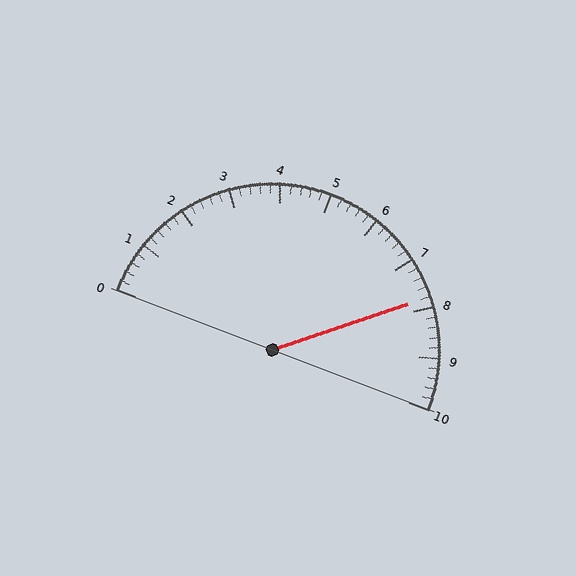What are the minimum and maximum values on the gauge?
The gauge ranges from 0 to 10.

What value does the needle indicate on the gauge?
The needle indicates approximately 7.8.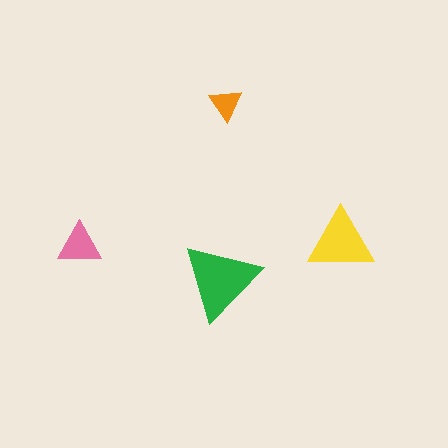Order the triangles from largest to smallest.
the green one, the yellow one, the pink one, the orange one.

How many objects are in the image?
There are 4 objects in the image.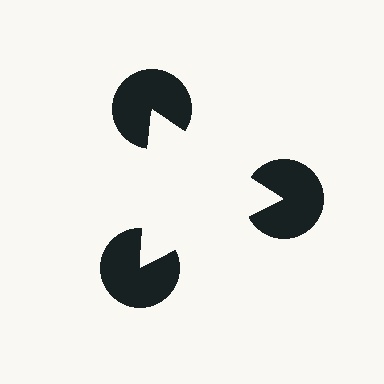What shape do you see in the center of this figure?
An illusory triangle — its edges are inferred from the aligned wedge cuts in the pac-man discs, not physically drawn.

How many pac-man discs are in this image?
There are 3 — one at each vertex of the illusory triangle.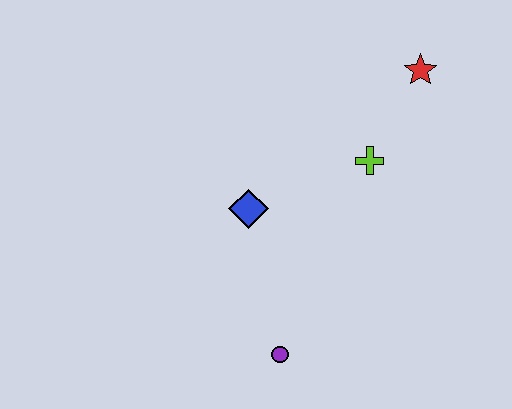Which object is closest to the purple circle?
The blue diamond is closest to the purple circle.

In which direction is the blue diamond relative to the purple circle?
The blue diamond is above the purple circle.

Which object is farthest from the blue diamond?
The red star is farthest from the blue diamond.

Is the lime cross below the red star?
Yes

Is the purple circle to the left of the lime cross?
Yes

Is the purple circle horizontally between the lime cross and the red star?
No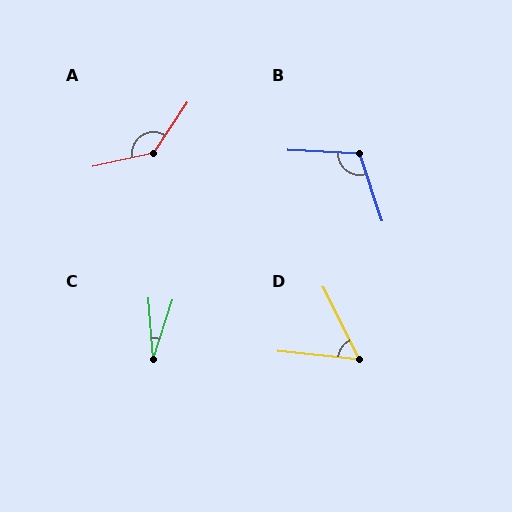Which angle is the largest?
A, at approximately 137 degrees.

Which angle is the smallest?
C, at approximately 22 degrees.